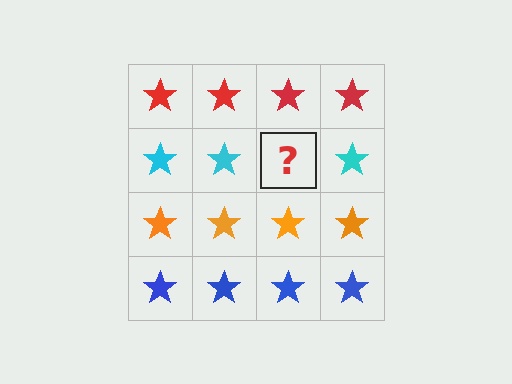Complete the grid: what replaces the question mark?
The question mark should be replaced with a cyan star.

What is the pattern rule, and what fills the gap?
The rule is that each row has a consistent color. The gap should be filled with a cyan star.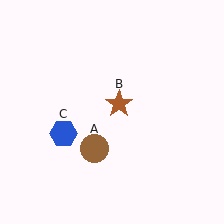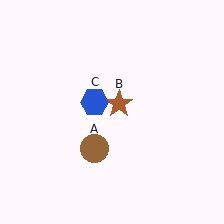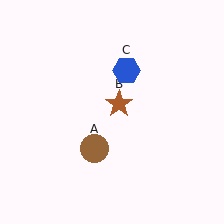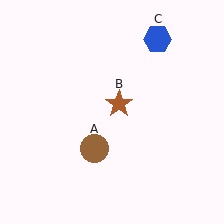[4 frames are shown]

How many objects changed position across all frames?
1 object changed position: blue hexagon (object C).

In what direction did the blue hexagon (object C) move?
The blue hexagon (object C) moved up and to the right.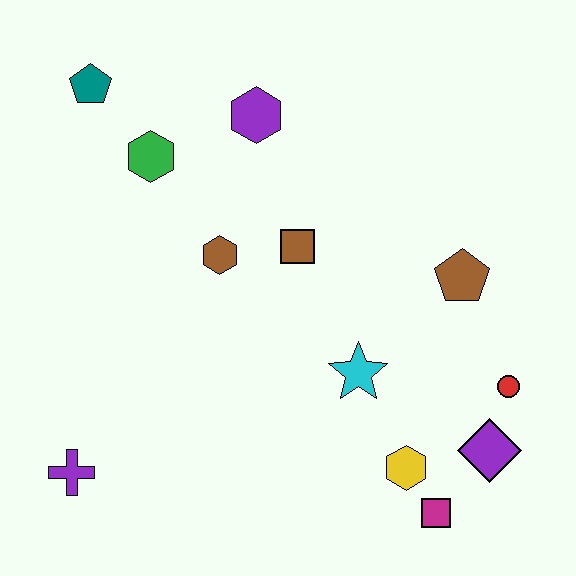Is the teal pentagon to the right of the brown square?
No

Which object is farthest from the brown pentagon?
The purple cross is farthest from the brown pentagon.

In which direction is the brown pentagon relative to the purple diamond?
The brown pentagon is above the purple diamond.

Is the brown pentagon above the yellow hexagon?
Yes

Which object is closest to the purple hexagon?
The green hexagon is closest to the purple hexagon.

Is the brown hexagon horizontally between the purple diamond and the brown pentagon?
No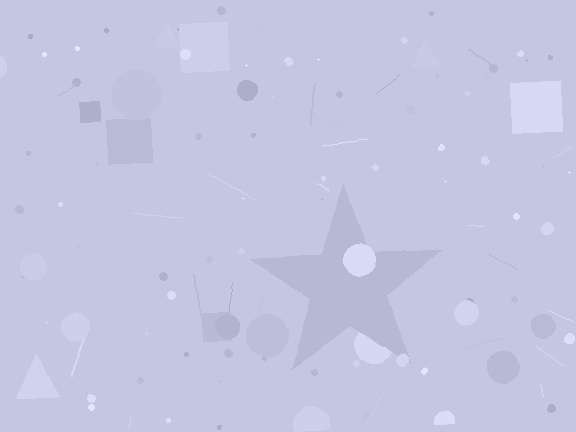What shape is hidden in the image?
A star is hidden in the image.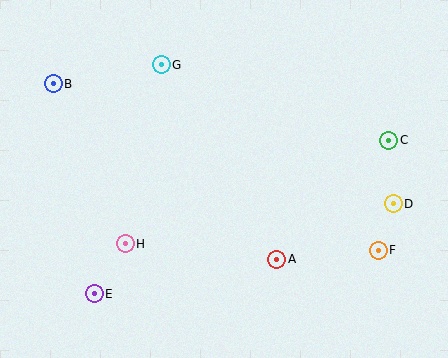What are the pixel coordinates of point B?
Point B is at (53, 84).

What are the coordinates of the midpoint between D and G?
The midpoint between D and G is at (277, 134).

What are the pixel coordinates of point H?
Point H is at (125, 244).